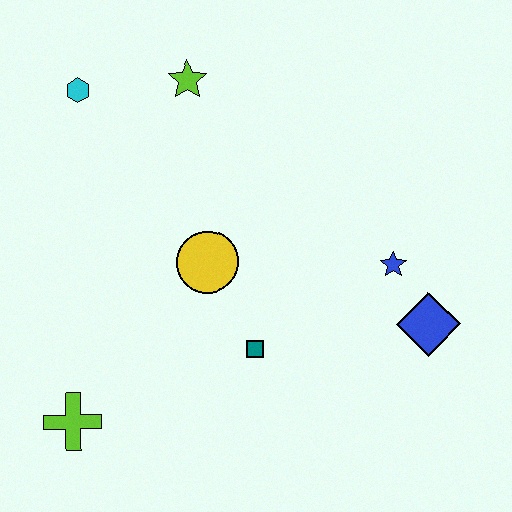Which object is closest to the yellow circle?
The teal square is closest to the yellow circle.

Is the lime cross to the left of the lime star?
Yes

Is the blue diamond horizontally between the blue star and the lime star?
No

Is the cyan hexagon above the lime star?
No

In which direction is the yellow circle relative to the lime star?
The yellow circle is below the lime star.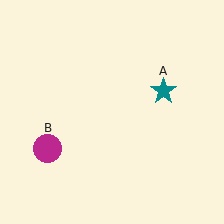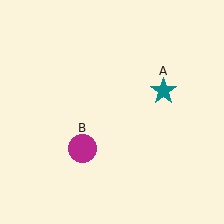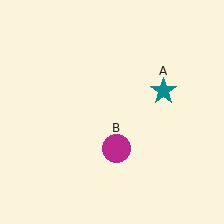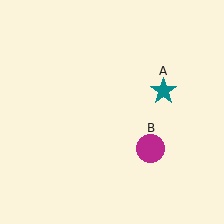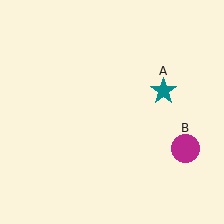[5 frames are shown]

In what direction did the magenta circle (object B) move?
The magenta circle (object B) moved right.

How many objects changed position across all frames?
1 object changed position: magenta circle (object B).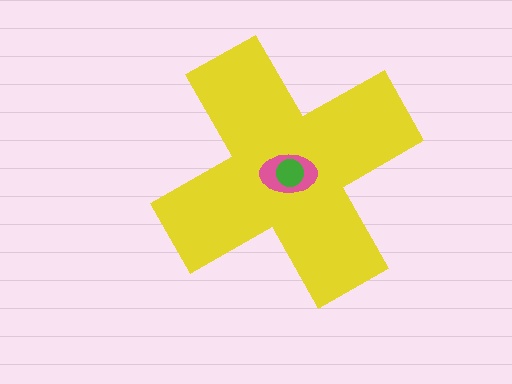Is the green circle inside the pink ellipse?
Yes.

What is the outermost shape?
The yellow cross.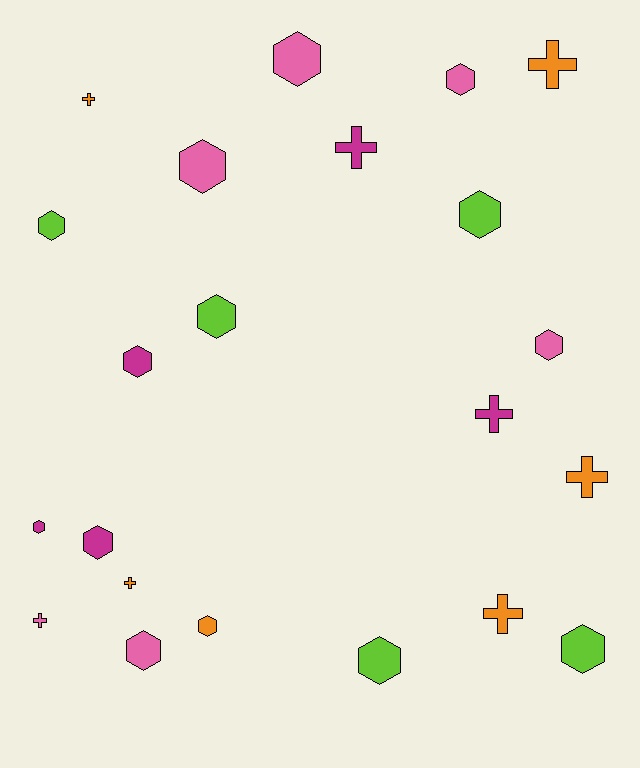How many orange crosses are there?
There are 5 orange crosses.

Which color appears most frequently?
Orange, with 6 objects.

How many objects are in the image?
There are 22 objects.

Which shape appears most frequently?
Hexagon, with 14 objects.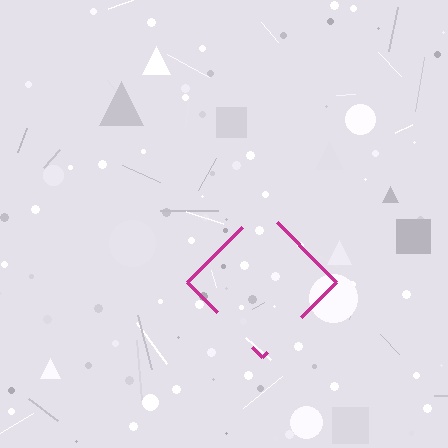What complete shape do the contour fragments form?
The contour fragments form a diamond.